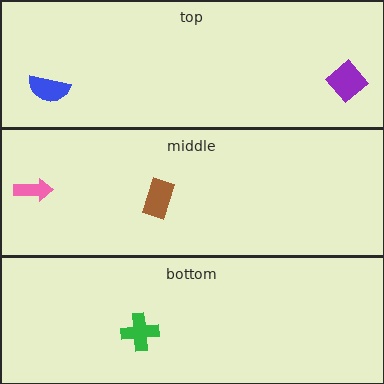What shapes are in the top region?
The blue semicircle, the purple diamond.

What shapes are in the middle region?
The brown rectangle, the pink arrow.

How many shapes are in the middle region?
2.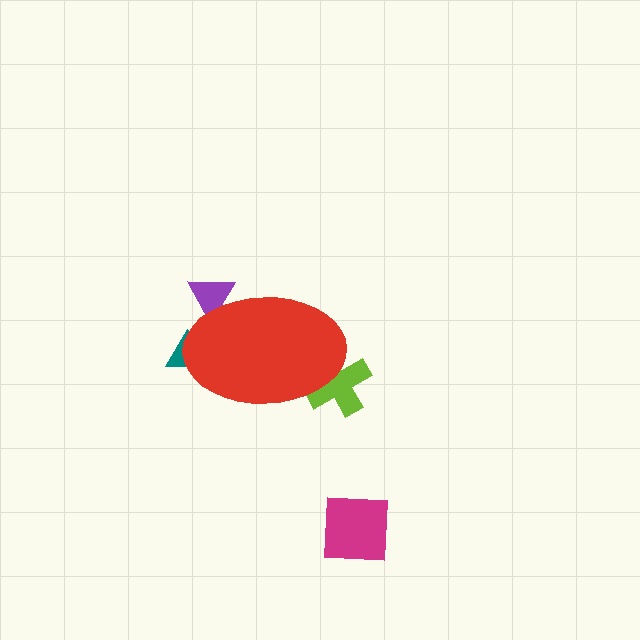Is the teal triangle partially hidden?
Yes, the teal triangle is partially hidden behind the red ellipse.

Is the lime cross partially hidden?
Yes, the lime cross is partially hidden behind the red ellipse.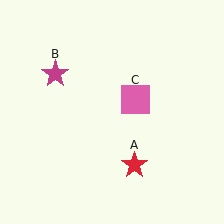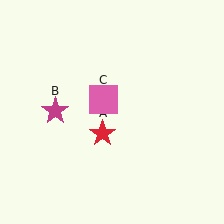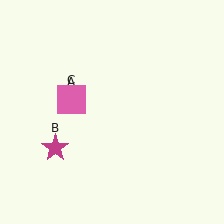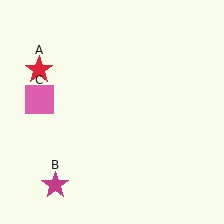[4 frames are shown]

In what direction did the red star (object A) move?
The red star (object A) moved up and to the left.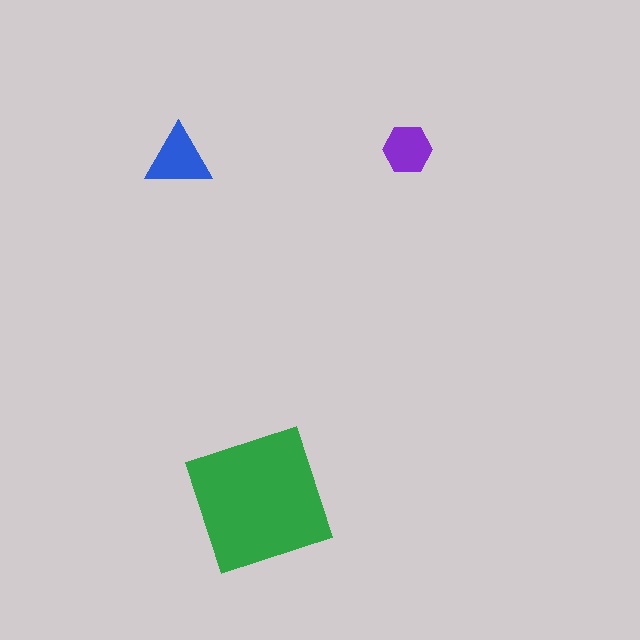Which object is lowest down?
The green square is bottommost.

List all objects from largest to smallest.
The green square, the blue triangle, the purple hexagon.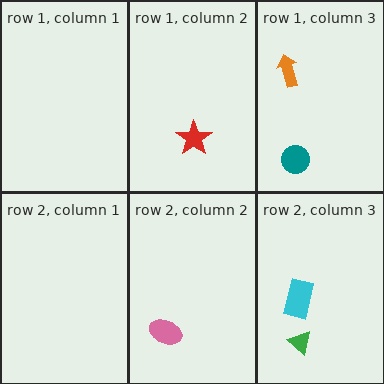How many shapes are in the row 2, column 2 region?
1.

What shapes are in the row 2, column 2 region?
The pink ellipse.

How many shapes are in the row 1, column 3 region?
2.